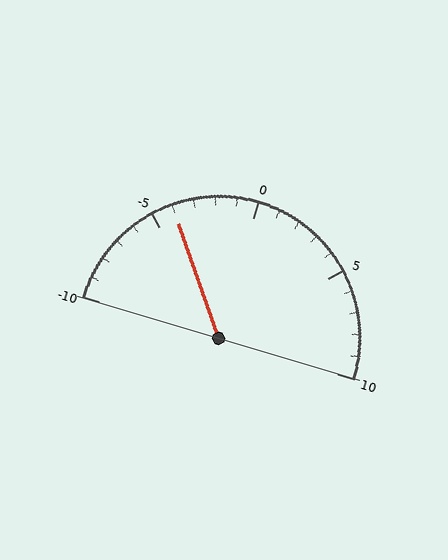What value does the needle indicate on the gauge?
The needle indicates approximately -4.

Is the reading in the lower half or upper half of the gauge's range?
The reading is in the lower half of the range (-10 to 10).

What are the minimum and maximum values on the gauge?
The gauge ranges from -10 to 10.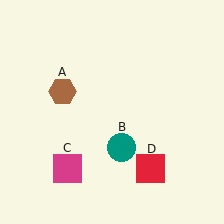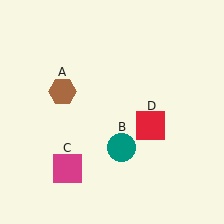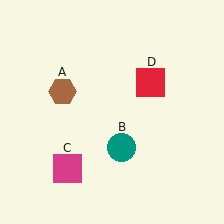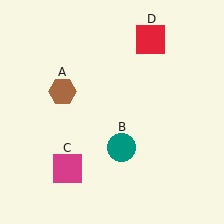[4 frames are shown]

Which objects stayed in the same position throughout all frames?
Brown hexagon (object A) and teal circle (object B) and magenta square (object C) remained stationary.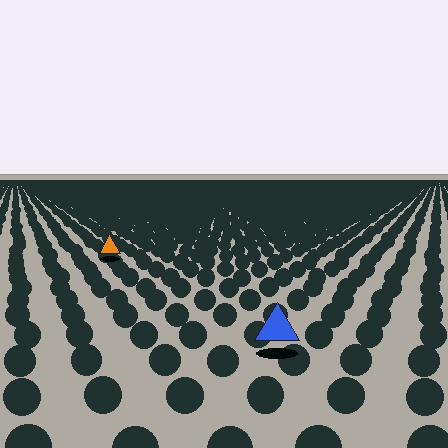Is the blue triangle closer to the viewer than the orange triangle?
Yes. The blue triangle is closer — you can tell from the texture gradient: the ground texture is coarser near it.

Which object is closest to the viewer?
The blue triangle is closest. The texture marks near it are larger and more spread out.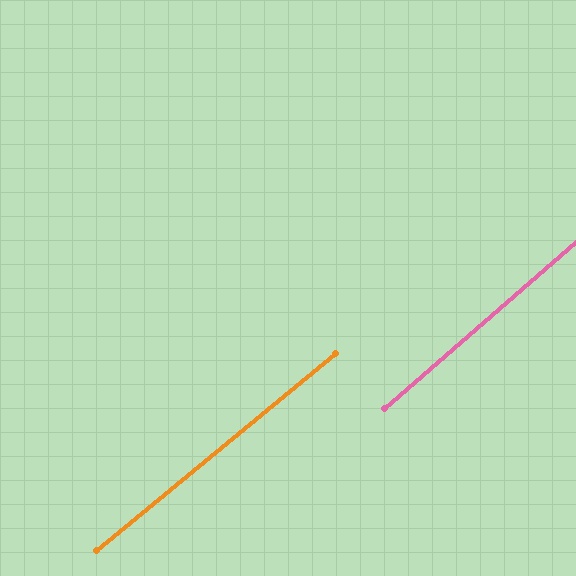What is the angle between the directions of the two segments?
Approximately 1 degree.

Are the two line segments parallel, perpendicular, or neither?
Parallel — their directions differ by only 1.4°.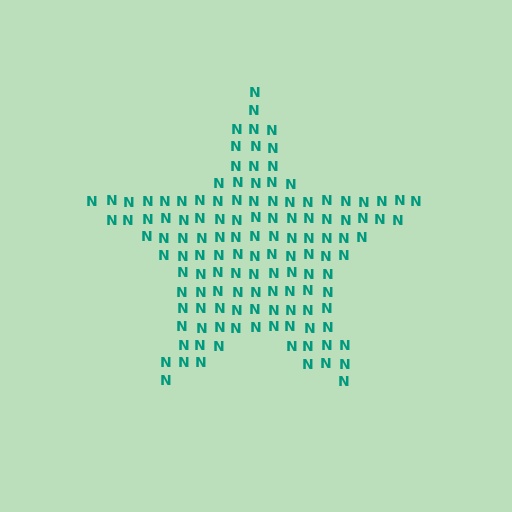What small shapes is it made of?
It is made of small letter N's.